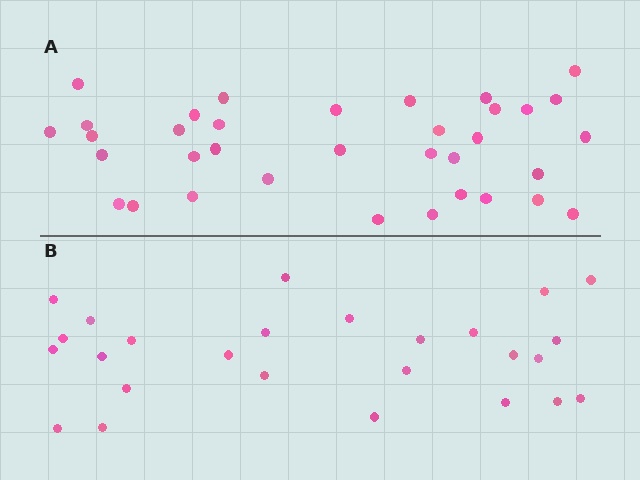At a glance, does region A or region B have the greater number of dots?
Region A (the top region) has more dots.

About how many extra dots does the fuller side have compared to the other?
Region A has roughly 8 or so more dots than region B.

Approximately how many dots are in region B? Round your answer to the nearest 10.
About 30 dots. (The exact count is 26, which rounds to 30.)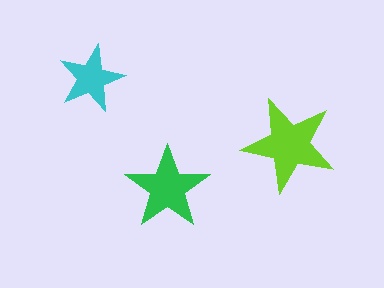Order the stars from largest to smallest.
the lime one, the green one, the cyan one.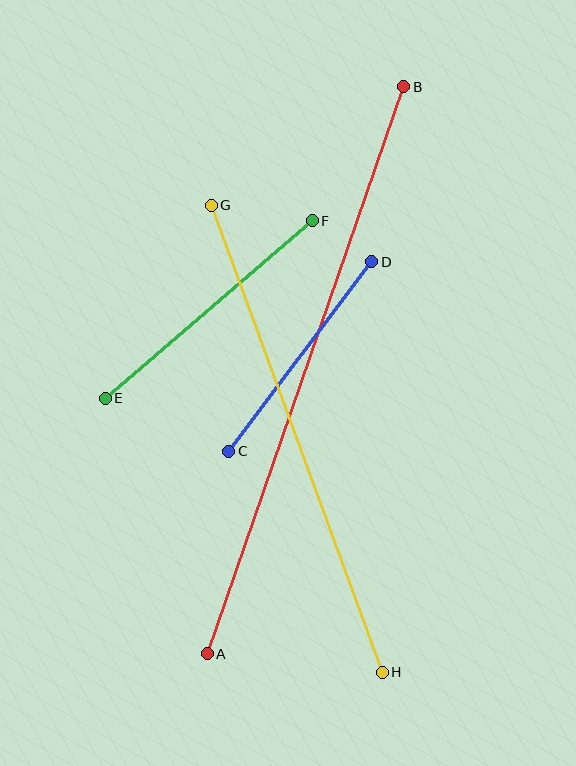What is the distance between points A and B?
The distance is approximately 600 pixels.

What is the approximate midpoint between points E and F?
The midpoint is at approximately (209, 310) pixels.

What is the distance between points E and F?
The distance is approximately 273 pixels.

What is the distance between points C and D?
The distance is approximately 237 pixels.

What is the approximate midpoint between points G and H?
The midpoint is at approximately (297, 439) pixels.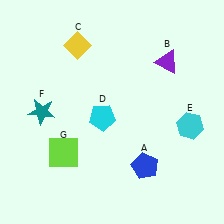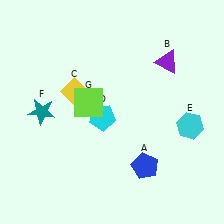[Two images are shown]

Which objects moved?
The objects that moved are: the yellow diamond (C), the lime square (G).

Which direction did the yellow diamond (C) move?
The yellow diamond (C) moved down.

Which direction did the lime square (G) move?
The lime square (G) moved up.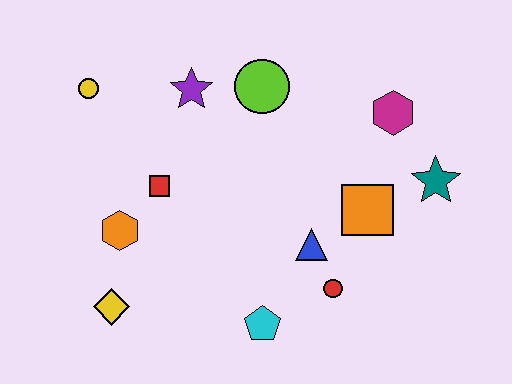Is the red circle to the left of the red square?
No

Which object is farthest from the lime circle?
The yellow diamond is farthest from the lime circle.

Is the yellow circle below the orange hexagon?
No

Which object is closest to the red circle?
The blue triangle is closest to the red circle.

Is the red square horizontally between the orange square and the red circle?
No